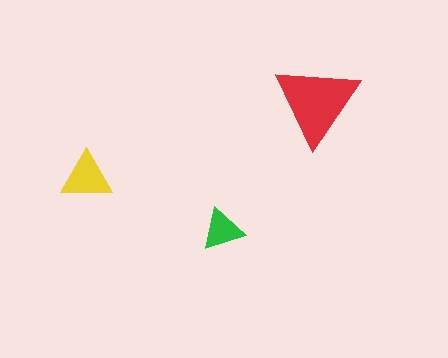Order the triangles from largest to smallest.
the red one, the yellow one, the green one.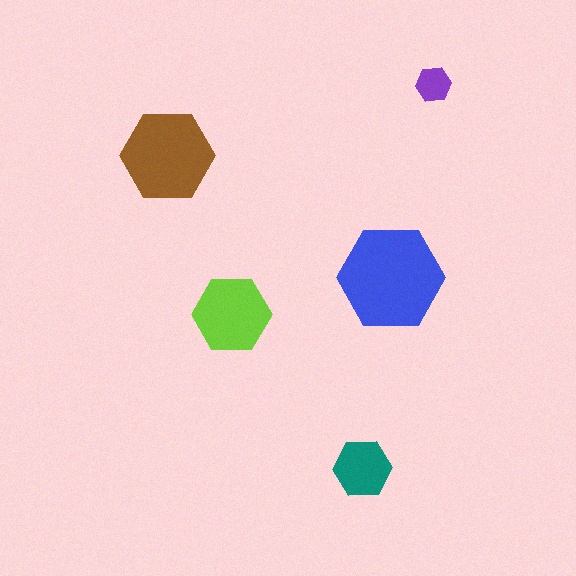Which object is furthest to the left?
The brown hexagon is leftmost.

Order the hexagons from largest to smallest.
the blue one, the brown one, the lime one, the teal one, the purple one.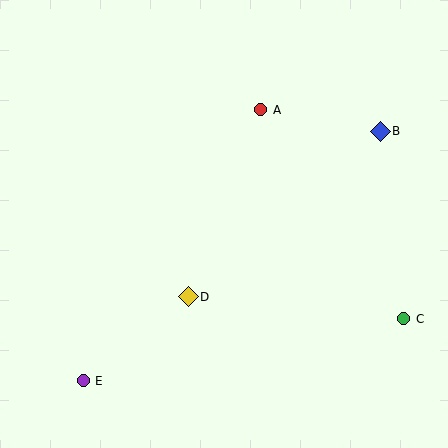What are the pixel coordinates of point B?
Point B is at (380, 131).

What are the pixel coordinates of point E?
Point E is at (83, 381).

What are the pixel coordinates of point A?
Point A is at (261, 110).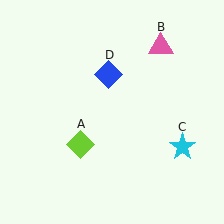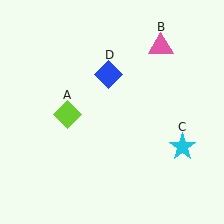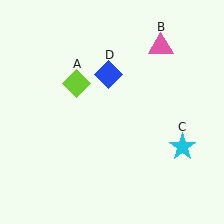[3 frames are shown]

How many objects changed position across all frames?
1 object changed position: lime diamond (object A).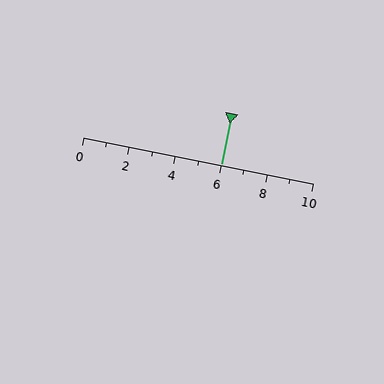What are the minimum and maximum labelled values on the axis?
The axis runs from 0 to 10.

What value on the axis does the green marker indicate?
The marker indicates approximately 6.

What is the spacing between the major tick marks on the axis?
The major ticks are spaced 2 apart.